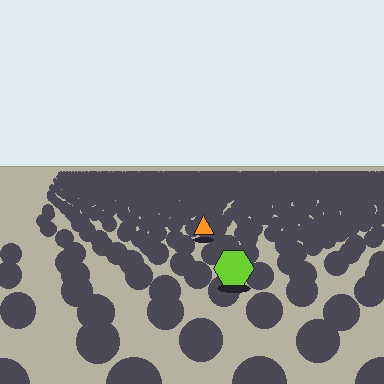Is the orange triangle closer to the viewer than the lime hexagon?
No. The lime hexagon is closer — you can tell from the texture gradient: the ground texture is coarser near it.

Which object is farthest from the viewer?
The orange triangle is farthest from the viewer. It appears smaller and the ground texture around it is denser.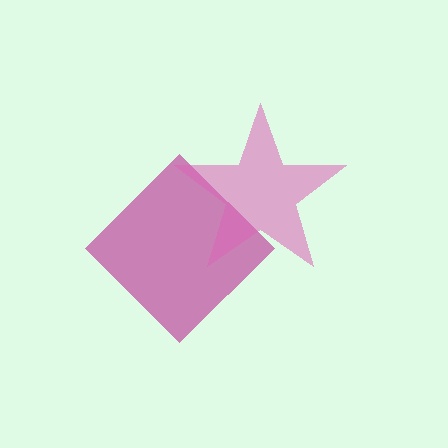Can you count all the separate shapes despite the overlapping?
Yes, there are 2 separate shapes.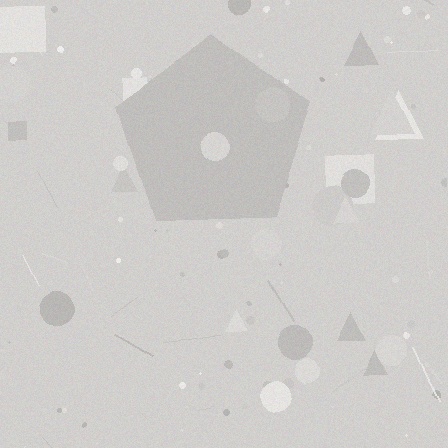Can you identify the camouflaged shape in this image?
The camouflaged shape is a pentagon.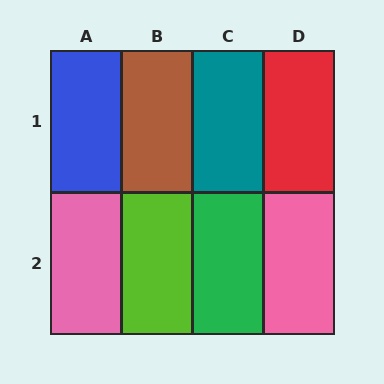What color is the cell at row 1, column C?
Teal.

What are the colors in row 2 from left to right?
Pink, lime, green, pink.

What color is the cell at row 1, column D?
Red.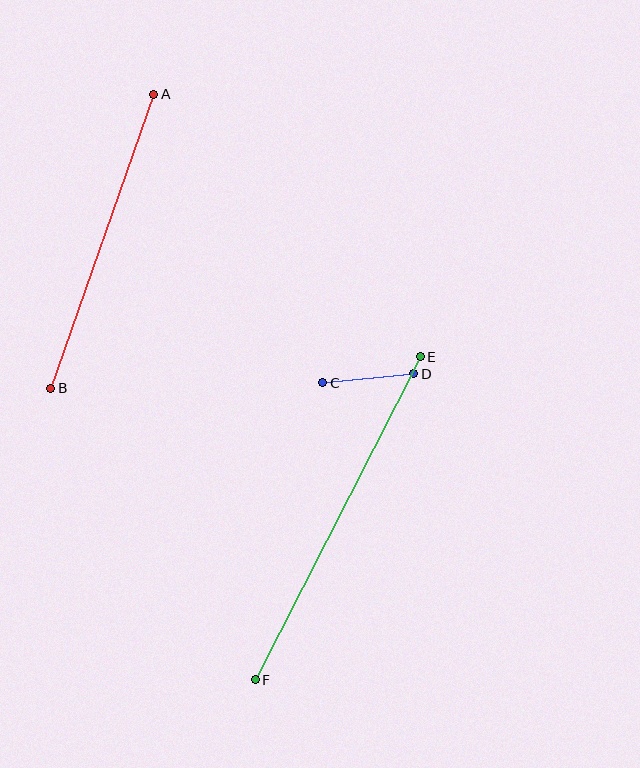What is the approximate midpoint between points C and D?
The midpoint is at approximately (368, 378) pixels.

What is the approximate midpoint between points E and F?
The midpoint is at approximately (338, 518) pixels.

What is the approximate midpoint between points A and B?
The midpoint is at approximately (102, 241) pixels.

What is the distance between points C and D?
The distance is approximately 92 pixels.